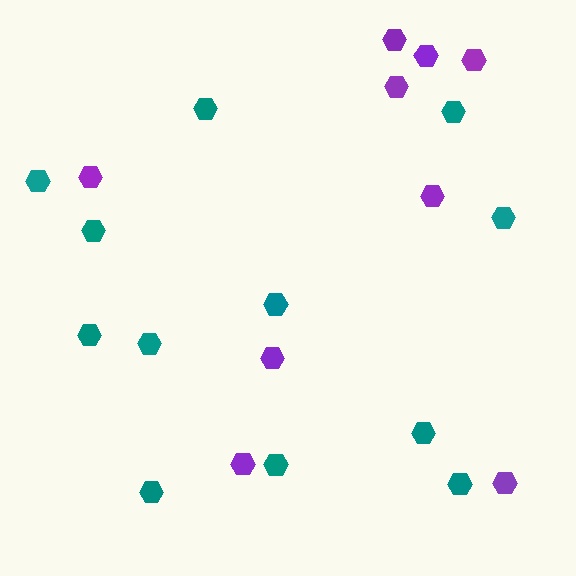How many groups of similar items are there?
There are 2 groups: one group of teal hexagons (12) and one group of purple hexagons (9).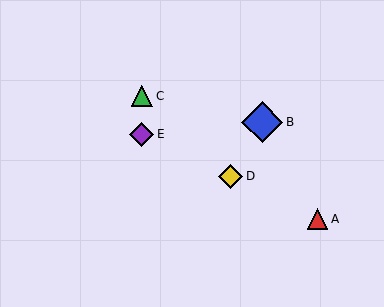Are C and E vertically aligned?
Yes, both are at x≈142.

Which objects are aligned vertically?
Objects C, E are aligned vertically.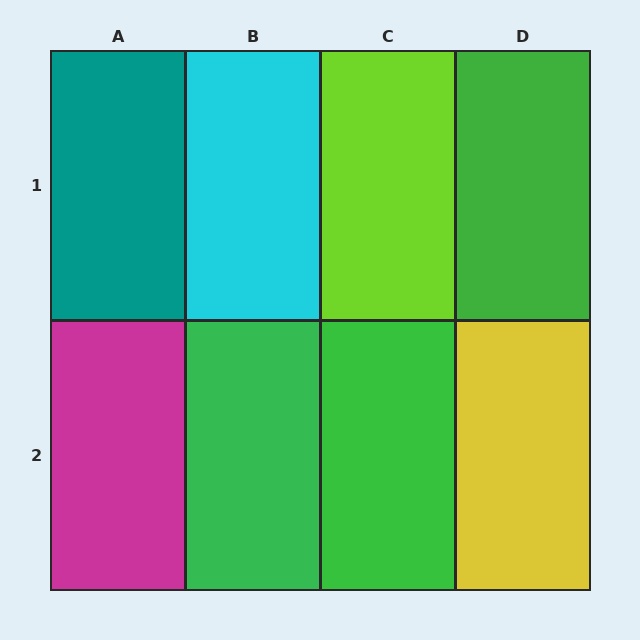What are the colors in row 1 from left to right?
Teal, cyan, lime, green.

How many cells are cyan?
1 cell is cyan.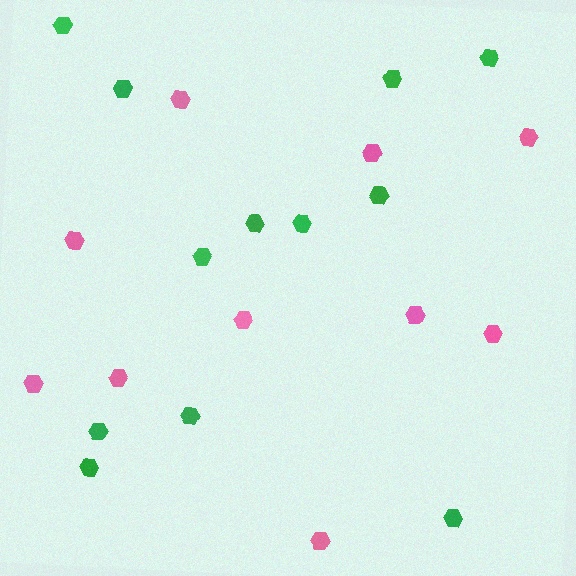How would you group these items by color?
There are 2 groups: one group of pink hexagons (10) and one group of green hexagons (12).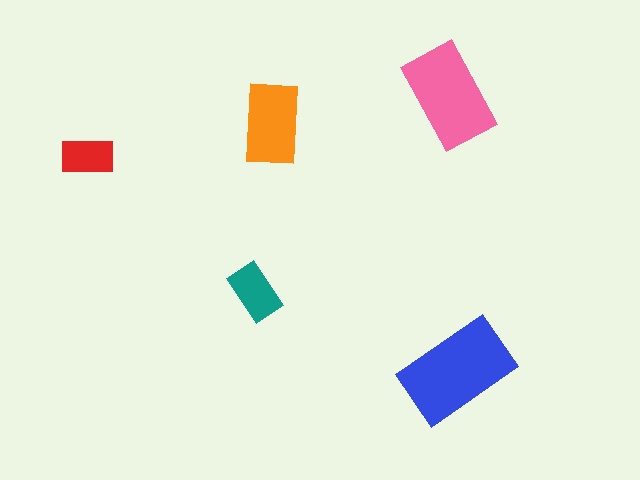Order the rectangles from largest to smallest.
the blue one, the pink one, the orange one, the teal one, the red one.